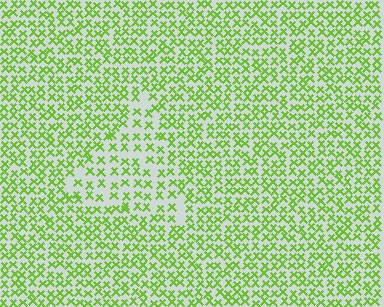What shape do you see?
I see a triangle.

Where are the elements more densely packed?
The elements are more densely packed outside the triangle boundary.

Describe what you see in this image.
The image contains small lime elements arranged at two different densities. A triangle-shaped region is visible where the elements are less densely packed than the surrounding area.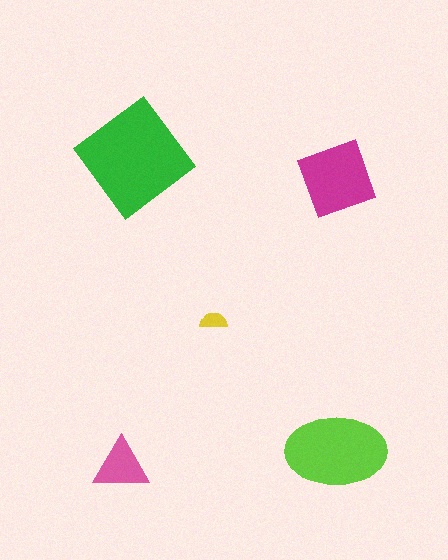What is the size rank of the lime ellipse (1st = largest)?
2nd.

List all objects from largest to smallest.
The green diamond, the lime ellipse, the magenta diamond, the pink triangle, the yellow semicircle.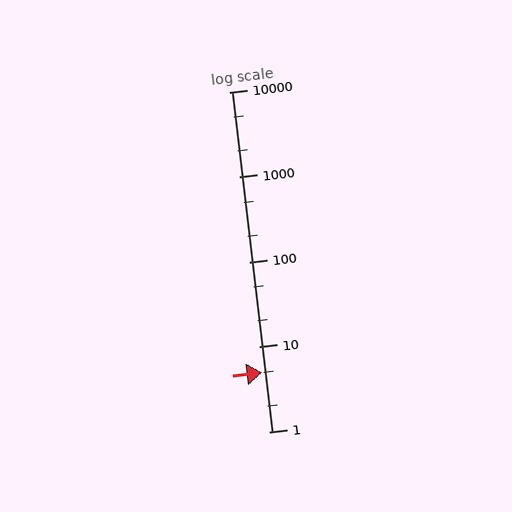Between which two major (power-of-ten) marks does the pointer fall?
The pointer is between 1 and 10.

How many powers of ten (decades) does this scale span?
The scale spans 4 decades, from 1 to 10000.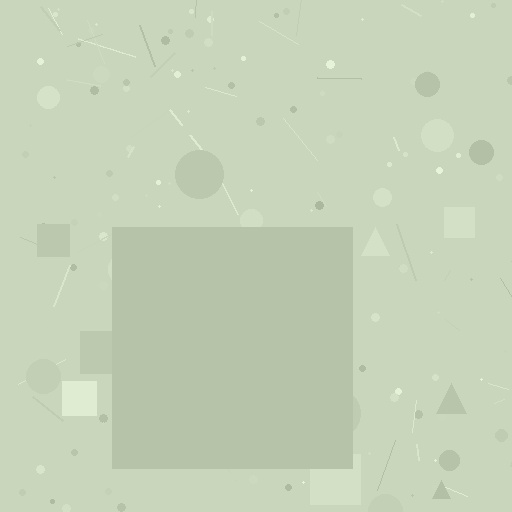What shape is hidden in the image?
A square is hidden in the image.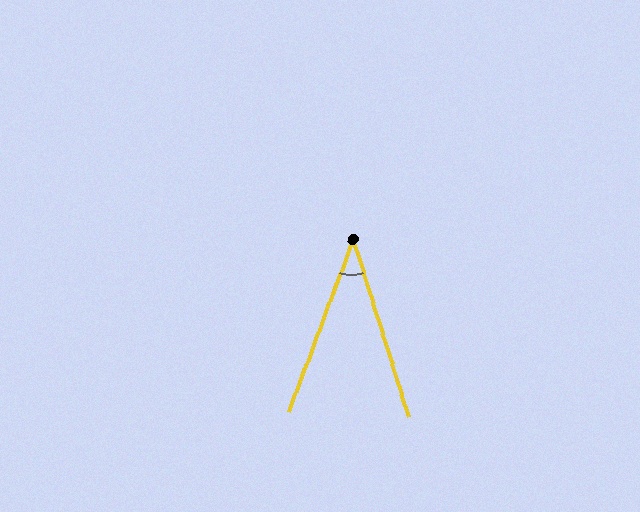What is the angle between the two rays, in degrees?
Approximately 38 degrees.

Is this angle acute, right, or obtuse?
It is acute.